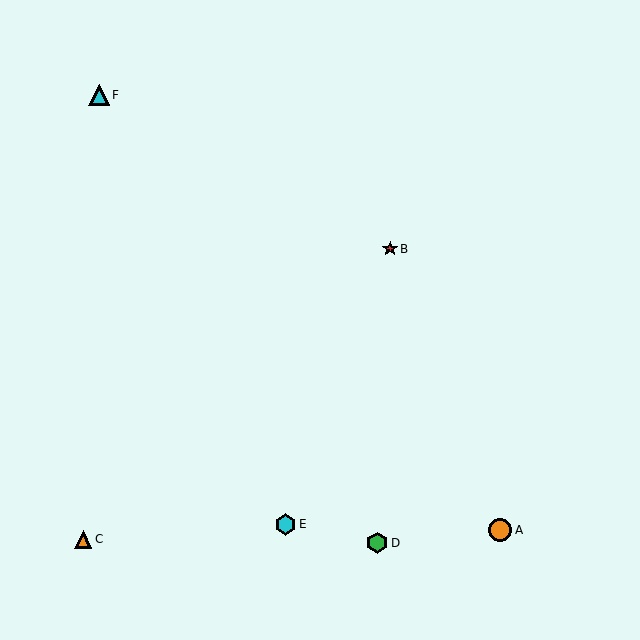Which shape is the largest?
The orange circle (labeled A) is the largest.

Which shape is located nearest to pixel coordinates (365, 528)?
The green hexagon (labeled D) at (377, 543) is nearest to that location.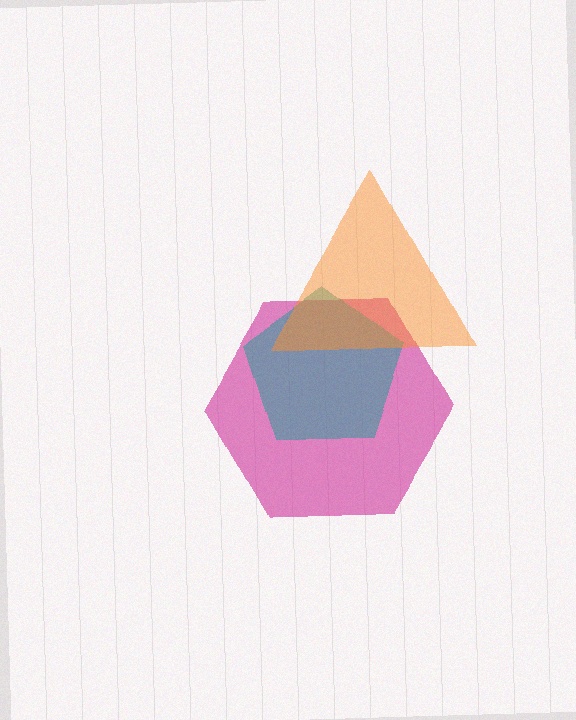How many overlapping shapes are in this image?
There are 3 overlapping shapes in the image.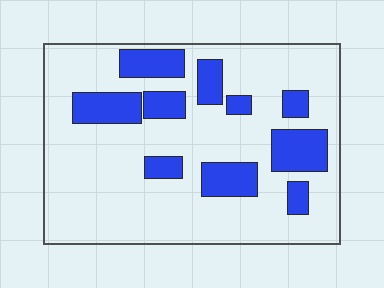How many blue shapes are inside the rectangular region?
10.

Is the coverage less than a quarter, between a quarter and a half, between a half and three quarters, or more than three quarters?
Less than a quarter.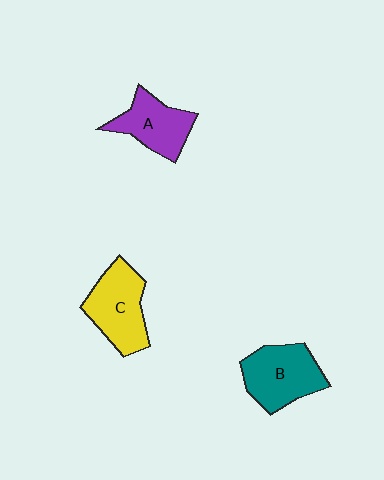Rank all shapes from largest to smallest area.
From largest to smallest: C (yellow), B (teal), A (purple).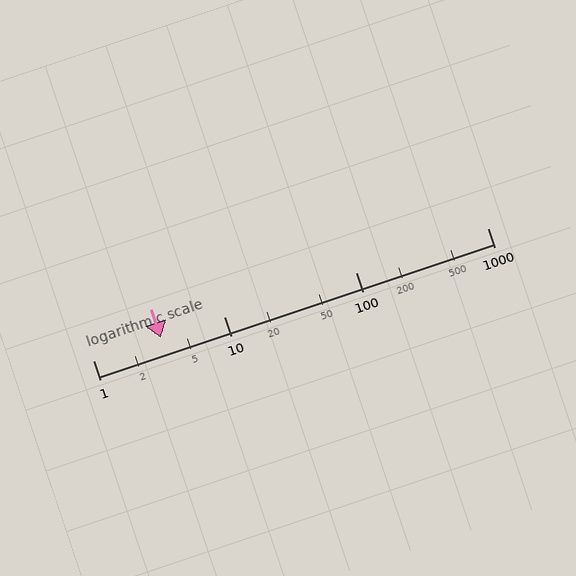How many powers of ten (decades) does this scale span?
The scale spans 3 decades, from 1 to 1000.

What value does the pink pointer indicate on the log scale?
The pointer indicates approximately 3.3.